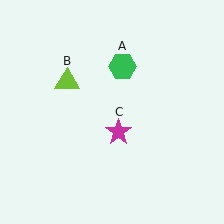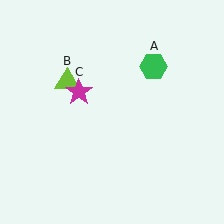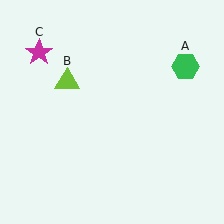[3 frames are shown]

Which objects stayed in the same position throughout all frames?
Lime triangle (object B) remained stationary.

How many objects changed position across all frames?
2 objects changed position: green hexagon (object A), magenta star (object C).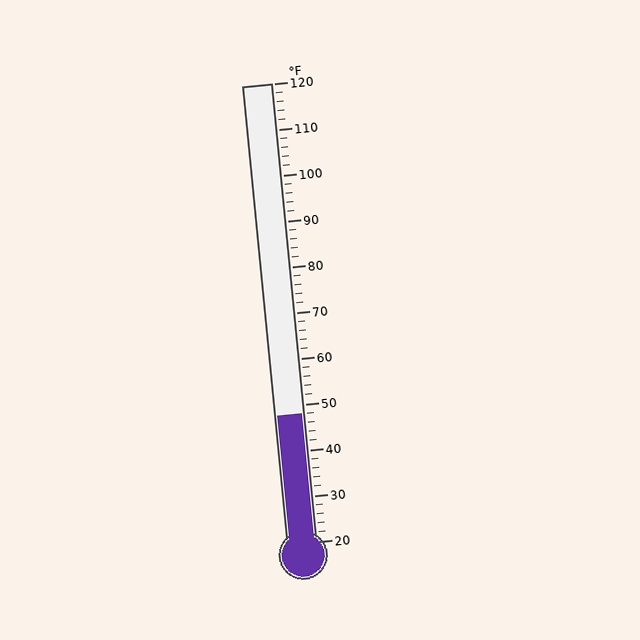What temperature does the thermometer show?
The thermometer shows approximately 48°F.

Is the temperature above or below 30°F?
The temperature is above 30°F.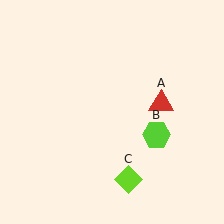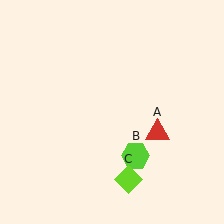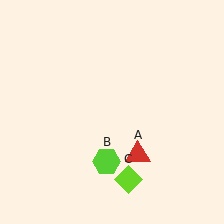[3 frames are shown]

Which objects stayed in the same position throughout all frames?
Lime diamond (object C) remained stationary.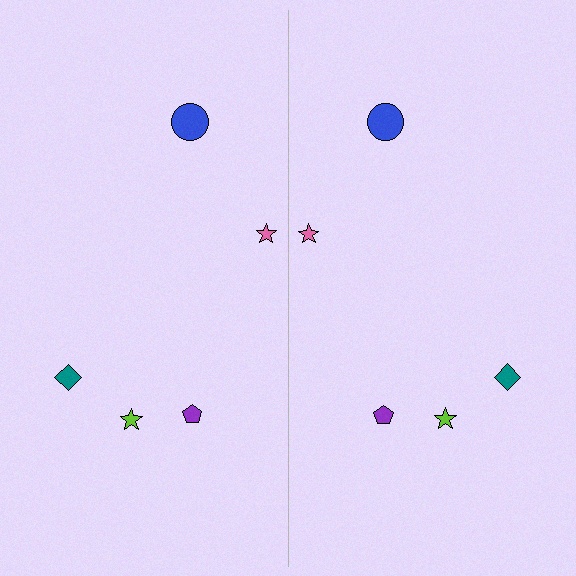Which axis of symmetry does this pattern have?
The pattern has a vertical axis of symmetry running through the center of the image.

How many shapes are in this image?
There are 10 shapes in this image.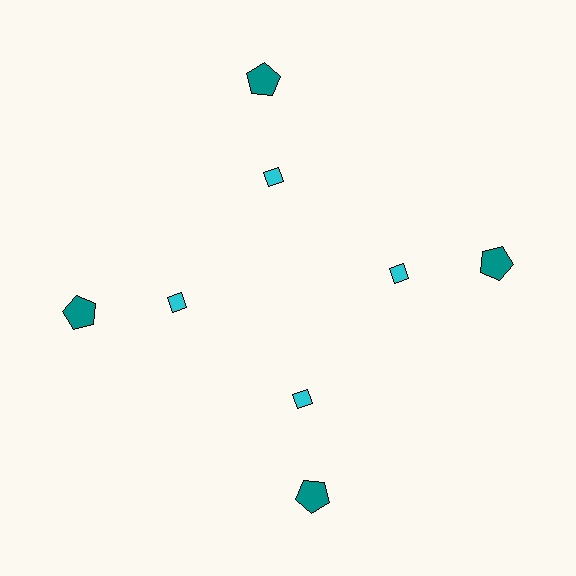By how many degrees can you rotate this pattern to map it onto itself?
The pattern maps onto itself every 90 degrees of rotation.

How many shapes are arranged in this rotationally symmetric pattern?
There are 8 shapes, arranged in 4 groups of 2.